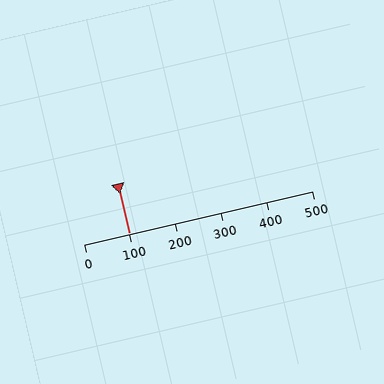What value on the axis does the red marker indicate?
The marker indicates approximately 100.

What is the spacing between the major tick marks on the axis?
The major ticks are spaced 100 apart.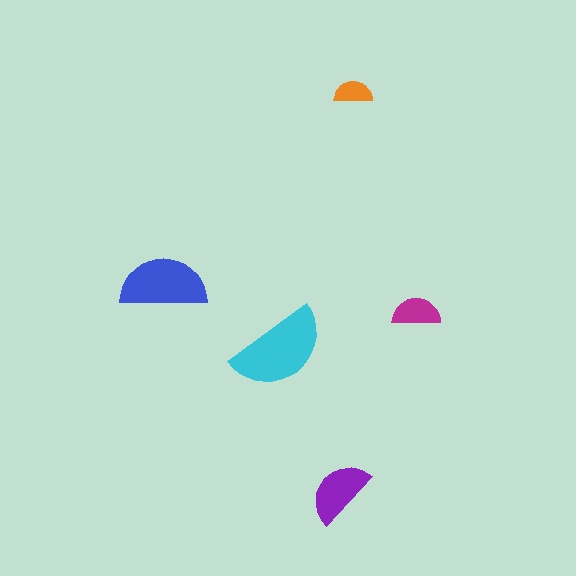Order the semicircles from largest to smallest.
the cyan one, the blue one, the purple one, the magenta one, the orange one.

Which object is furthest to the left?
The blue semicircle is leftmost.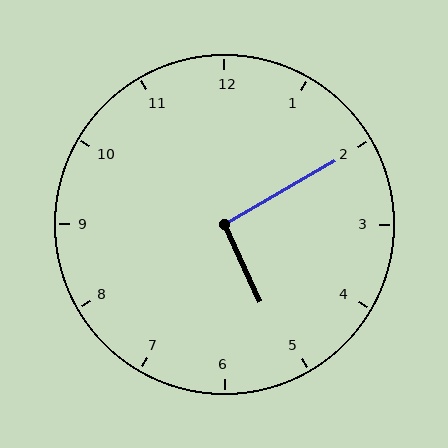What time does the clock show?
5:10.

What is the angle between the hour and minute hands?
Approximately 95 degrees.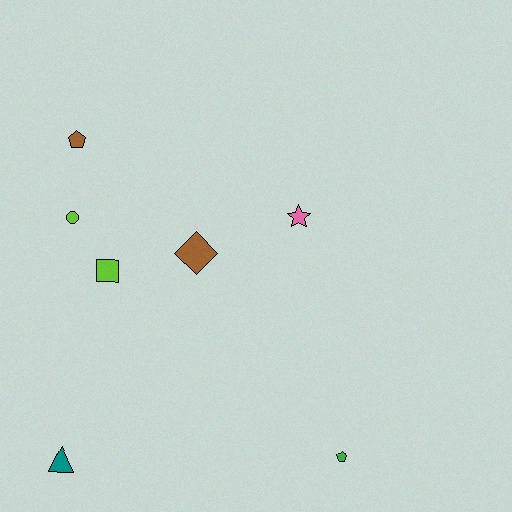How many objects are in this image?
There are 7 objects.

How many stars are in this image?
There is 1 star.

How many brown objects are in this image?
There are 2 brown objects.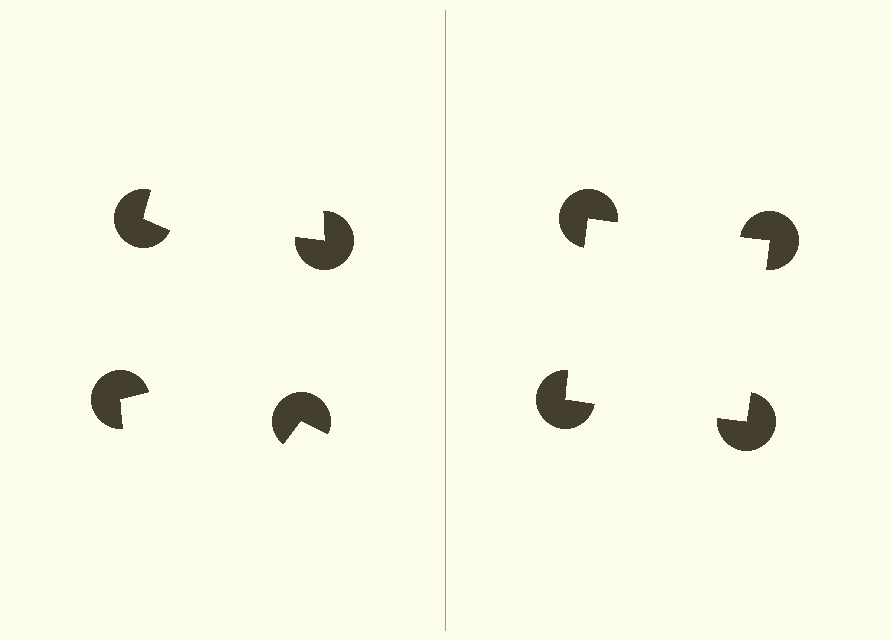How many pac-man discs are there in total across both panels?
8 — 4 on each side.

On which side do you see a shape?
An illusory square appears on the right side. On the left side the wedge cuts are rotated, so no coherent shape forms.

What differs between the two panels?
The pac-man discs are positioned identically on both sides; only the wedge orientations differ. On the right they align to a square; on the left they are misaligned.